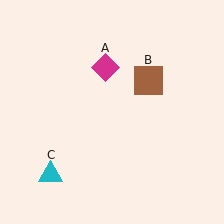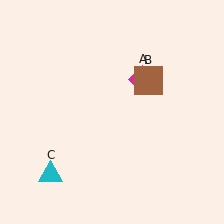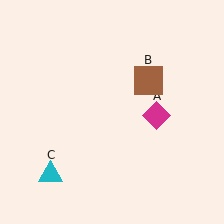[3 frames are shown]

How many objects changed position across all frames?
1 object changed position: magenta diamond (object A).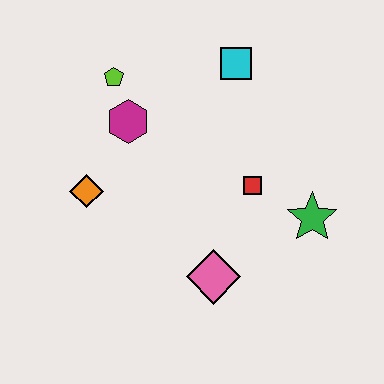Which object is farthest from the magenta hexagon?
The green star is farthest from the magenta hexagon.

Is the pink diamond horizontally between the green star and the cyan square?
No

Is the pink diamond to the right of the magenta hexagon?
Yes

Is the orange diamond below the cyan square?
Yes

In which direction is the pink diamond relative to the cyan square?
The pink diamond is below the cyan square.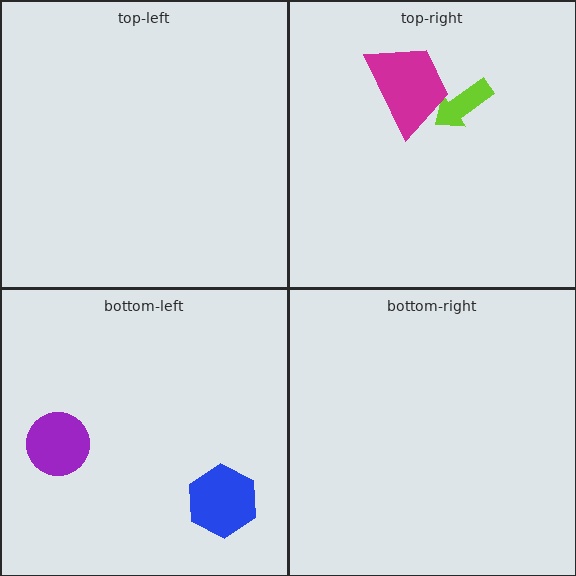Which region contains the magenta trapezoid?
The top-right region.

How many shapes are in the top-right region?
2.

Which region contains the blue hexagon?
The bottom-left region.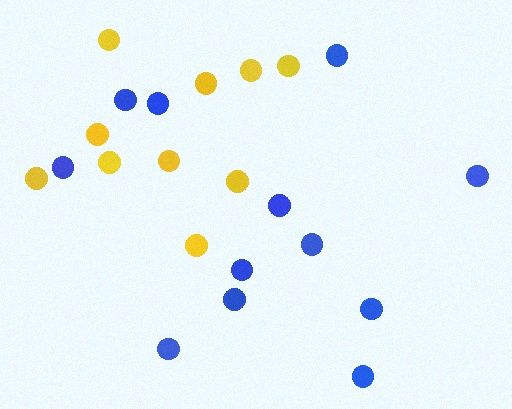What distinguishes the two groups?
There are 2 groups: one group of blue circles (12) and one group of yellow circles (10).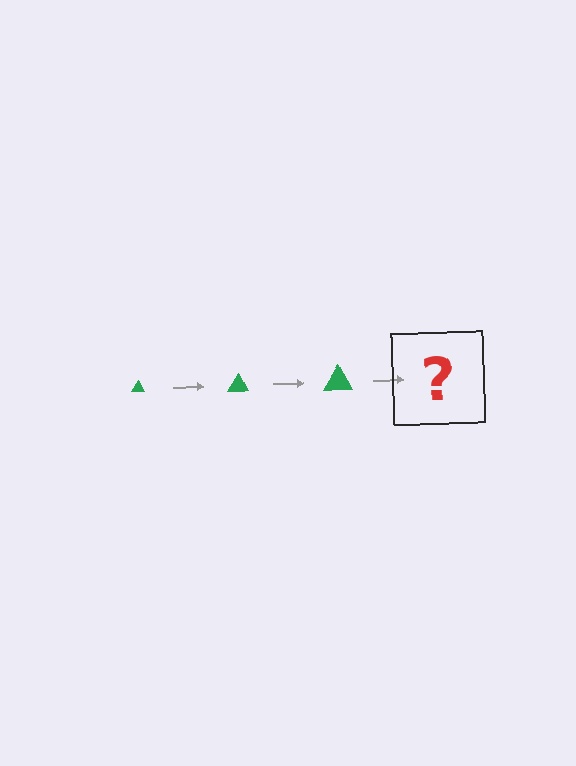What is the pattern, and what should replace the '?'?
The pattern is that the triangle gets progressively larger each step. The '?' should be a green triangle, larger than the previous one.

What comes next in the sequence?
The next element should be a green triangle, larger than the previous one.